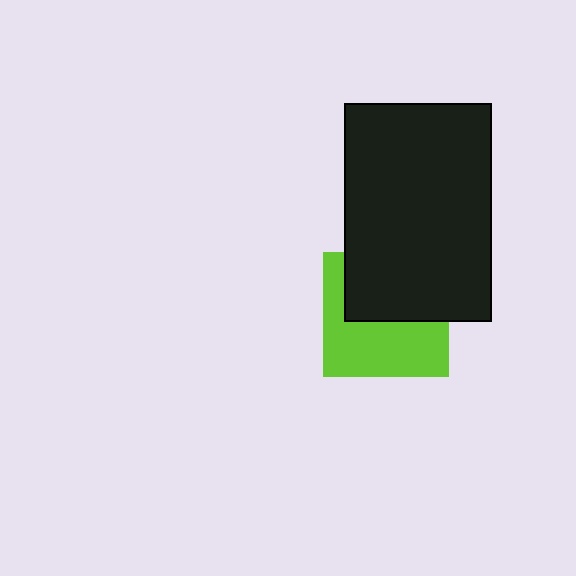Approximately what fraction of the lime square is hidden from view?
Roughly 47% of the lime square is hidden behind the black rectangle.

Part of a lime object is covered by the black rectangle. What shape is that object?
It is a square.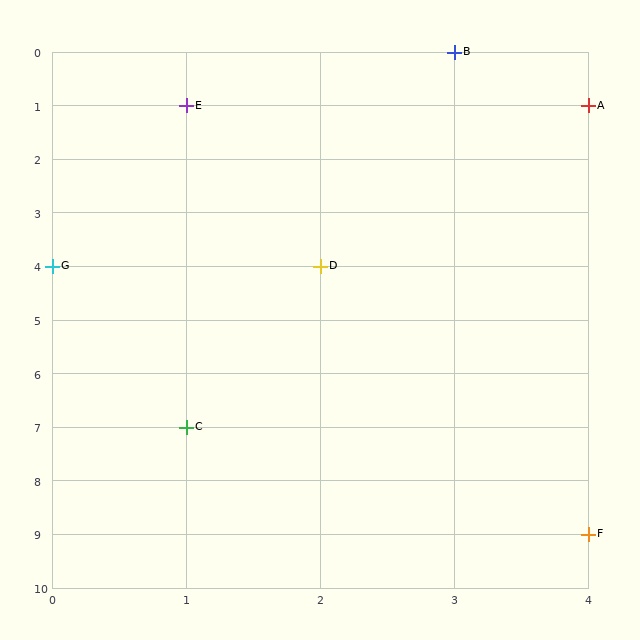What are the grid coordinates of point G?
Point G is at grid coordinates (0, 4).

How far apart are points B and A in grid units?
Points B and A are 1 column and 1 row apart (about 1.4 grid units diagonally).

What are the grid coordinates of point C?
Point C is at grid coordinates (1, 7).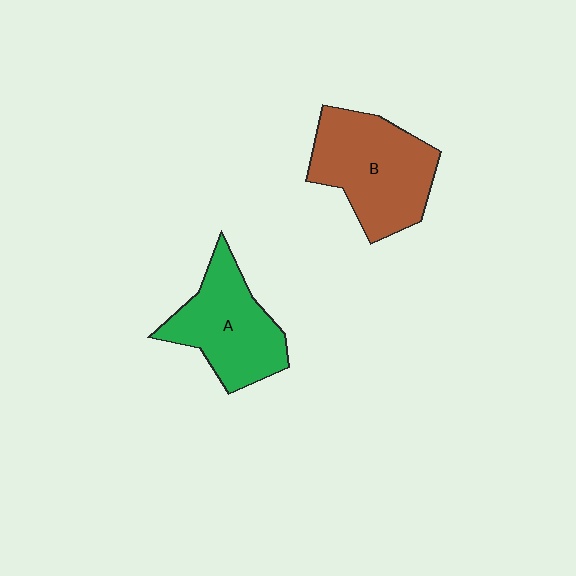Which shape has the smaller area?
Shape A (green).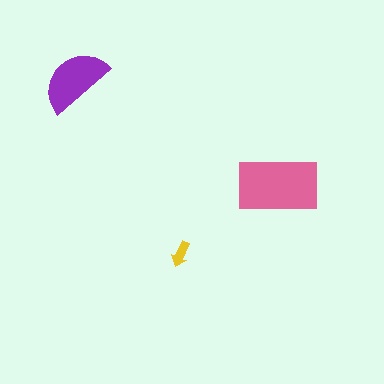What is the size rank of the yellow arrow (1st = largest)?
3rd.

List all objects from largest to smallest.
The pink rectangle, the purple semicircle, the yellow arrow.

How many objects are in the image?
There are 3 objects in the image.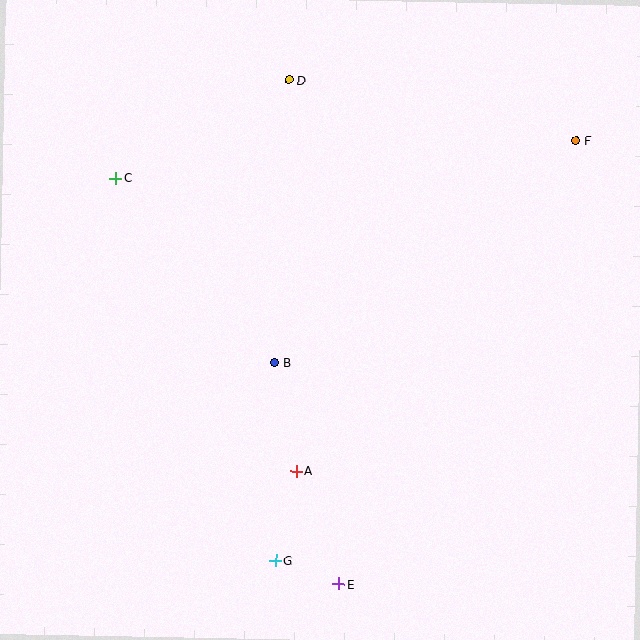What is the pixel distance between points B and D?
The distance between B and D is 283 pixels.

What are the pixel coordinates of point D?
Point D is at (289, 80).